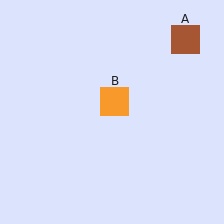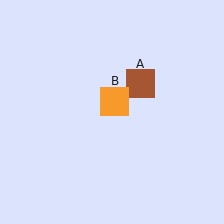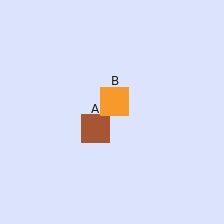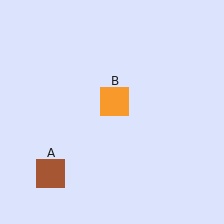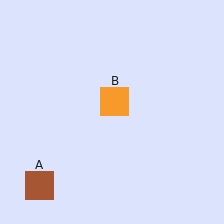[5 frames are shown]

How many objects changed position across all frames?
1 object changed position: brown square (object A).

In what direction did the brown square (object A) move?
The brown square (object A) moved down and to the left.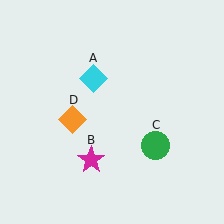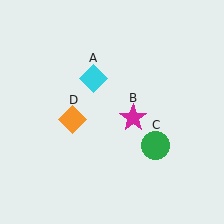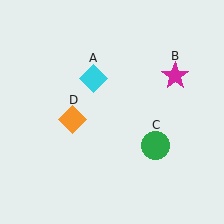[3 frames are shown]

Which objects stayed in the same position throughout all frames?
Cyan diamond (object A) and green circle (object C) and orange diamond (object D) remained stationary.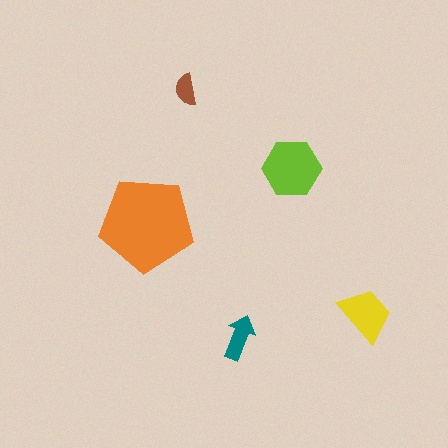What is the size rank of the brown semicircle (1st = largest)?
5th.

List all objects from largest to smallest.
The orange pentagon, the lime hexagon, the yellow trapezoid, the teal arrow, the brown semicircle.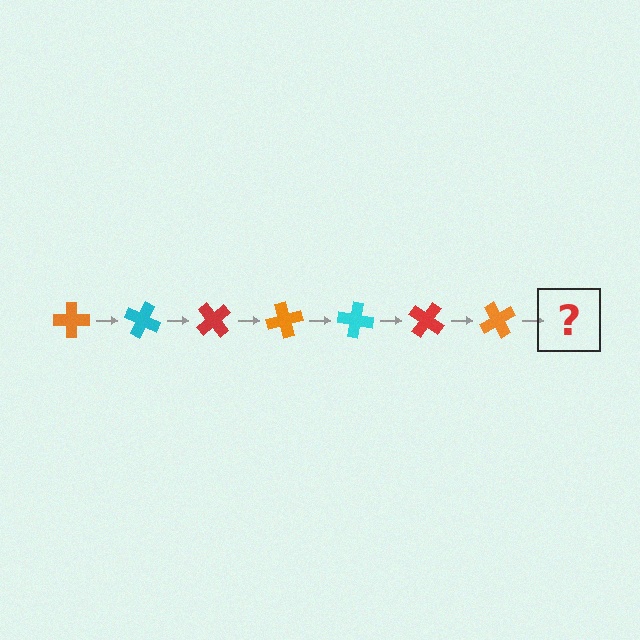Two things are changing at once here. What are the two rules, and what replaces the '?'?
The two rules are that it rotates 25 degrees each step and the color cycles through orange, cyan, and red. The '?' should be a cyan cross, rotated 175 degrees from the start.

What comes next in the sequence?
The next element should be a cyan cross, rotated 175 degrees from the start.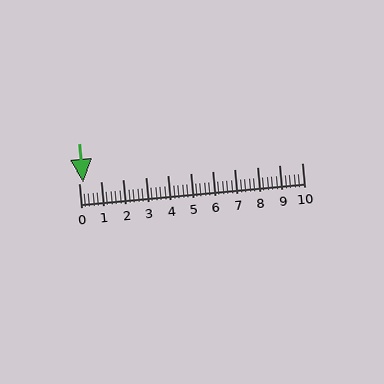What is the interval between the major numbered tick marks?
The major tick marks are spaced 1 units apart.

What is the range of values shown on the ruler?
The ruler shows values from 0 to 10.